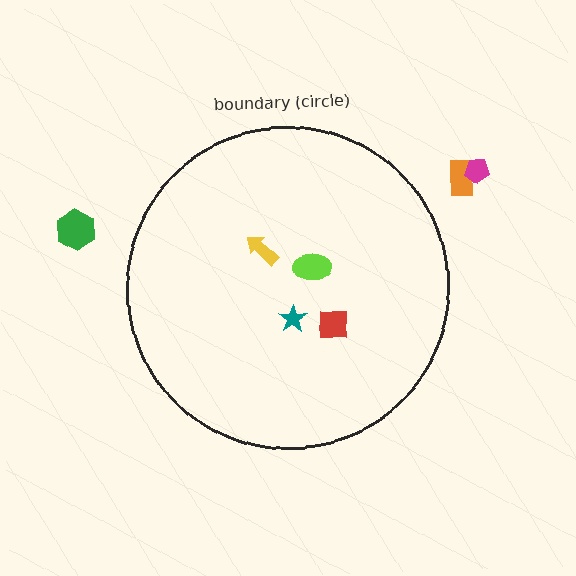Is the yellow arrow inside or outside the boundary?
Inside.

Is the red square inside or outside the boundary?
Inside.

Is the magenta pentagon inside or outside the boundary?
Outside.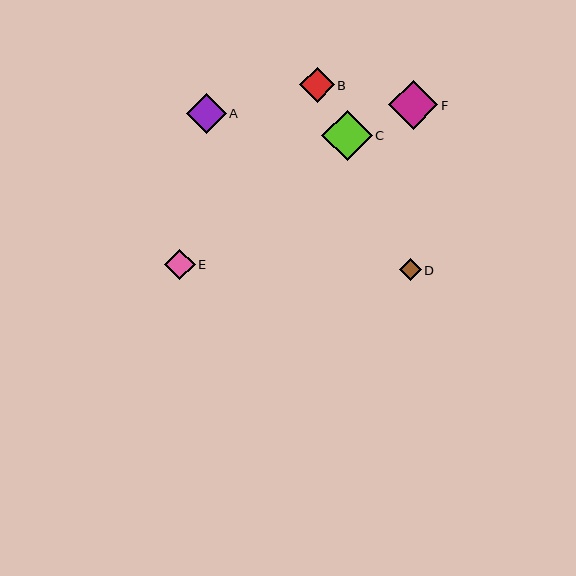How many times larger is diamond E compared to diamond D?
Diamond E is approximately 1.4 times the size of diamond D.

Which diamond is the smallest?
Diamond D is the smallest with a size of approximately 22 pixels.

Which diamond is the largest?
Diamond C is the largest with a size of approximately 50 pixels.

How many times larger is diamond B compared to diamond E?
Diamond B is approximately 1.1 times the size of diamond E.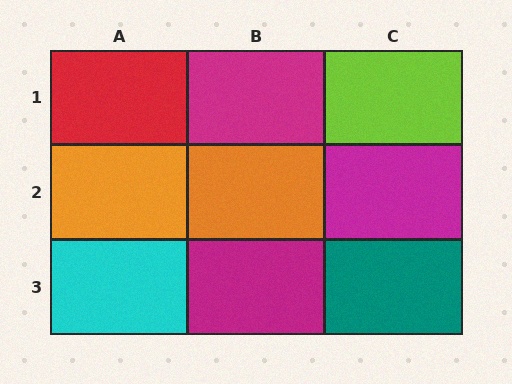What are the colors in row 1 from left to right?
Red, magenta, lime.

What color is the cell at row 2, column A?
Orange.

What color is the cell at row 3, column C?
Teal.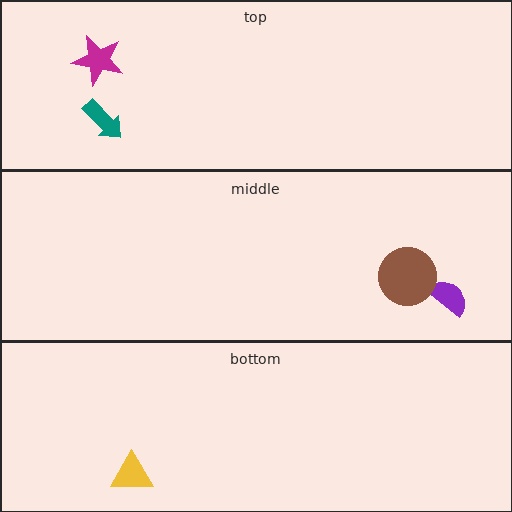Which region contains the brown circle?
The middle region.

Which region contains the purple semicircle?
The middle region.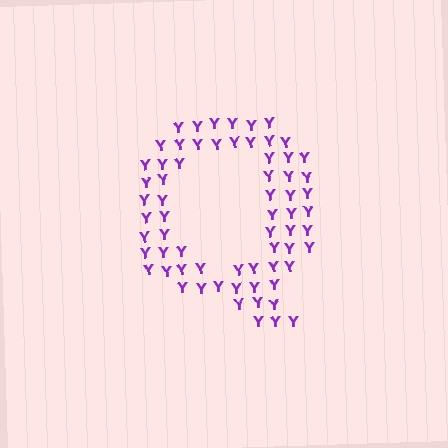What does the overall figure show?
The overall figure shows the letter Q.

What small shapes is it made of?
It is made of small letter Y's.